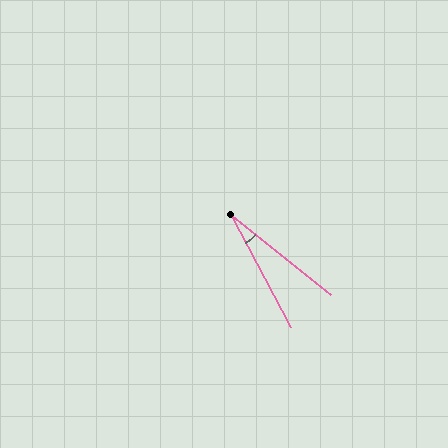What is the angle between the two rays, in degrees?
Approximately 23 degrees.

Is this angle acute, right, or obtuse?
It is acute.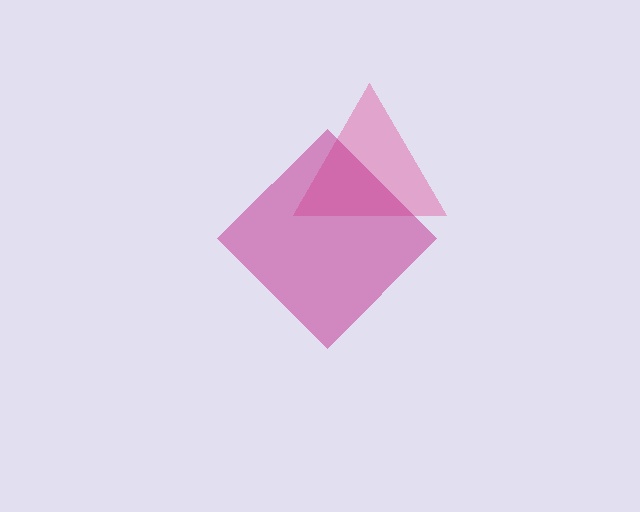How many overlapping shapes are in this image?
There are 2 overlapping shapes in the image.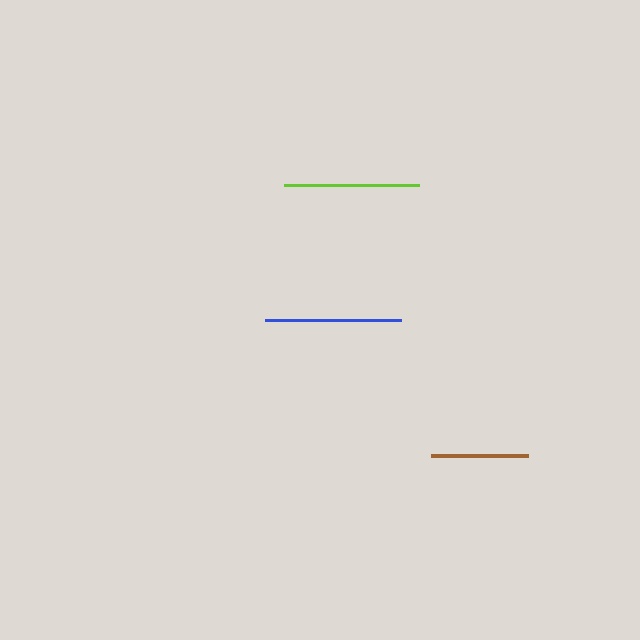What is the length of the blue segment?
The blue segment is approximately 136 pixels long.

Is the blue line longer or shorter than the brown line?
The blue line is longer than the brown line.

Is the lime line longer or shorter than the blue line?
The blue line is longer than the lime line.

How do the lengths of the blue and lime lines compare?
The blue and lime lines are approximately the same length.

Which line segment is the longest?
The blue line is the longest at approximately 136 pixels.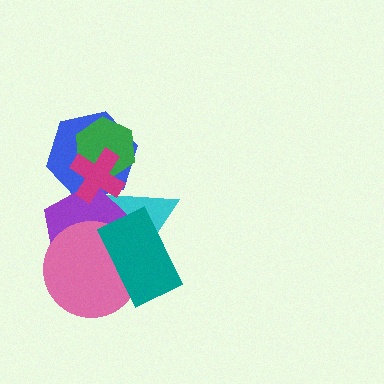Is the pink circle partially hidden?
Yes, it is partially covered by another shape.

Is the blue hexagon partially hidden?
Yes, it is partially covered by another shape.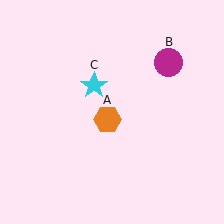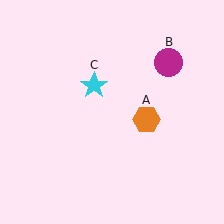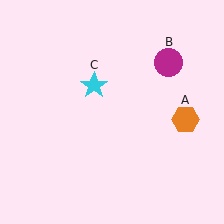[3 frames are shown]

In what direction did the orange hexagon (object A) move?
The orange hexagon (object A) moved right.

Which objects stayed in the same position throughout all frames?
Magenta circle (object B) and cyan star (object C) remained stationary.